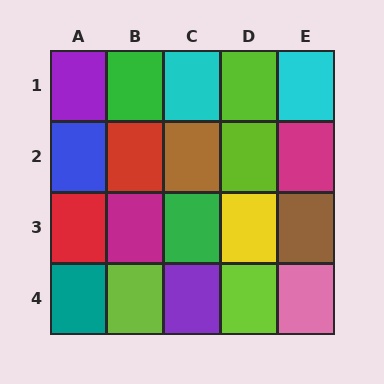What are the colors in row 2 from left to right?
Blue, red, brown, lime, magenta.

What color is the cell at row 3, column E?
Brown.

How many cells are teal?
1 cell is teal.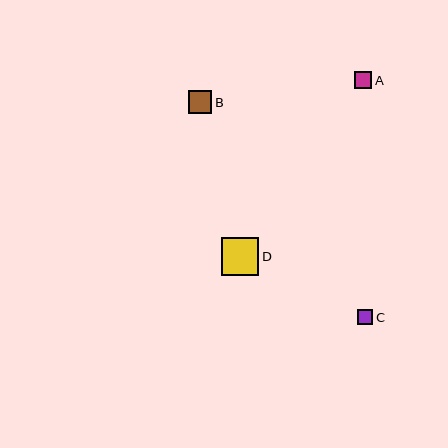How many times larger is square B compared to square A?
Square B is approximately 1.3 times the size of square A.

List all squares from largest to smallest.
From largest to smallest: D, B, A, C.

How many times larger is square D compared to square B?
Square D is approximately 1.7 times the size of square B.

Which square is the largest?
Square D is the largest with a size of approximately 38 pixels.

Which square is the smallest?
Square C is the smallest with a size of approximately 15 pixels.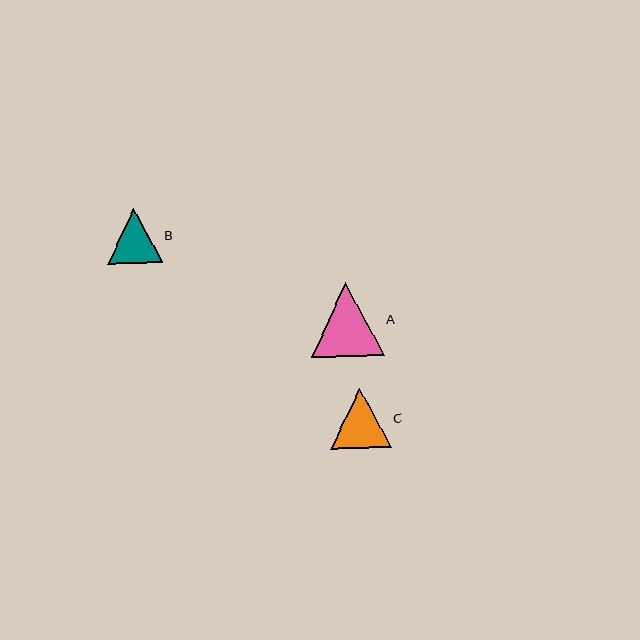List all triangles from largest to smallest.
From largest to smallest: A, C, B.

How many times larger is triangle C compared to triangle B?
Triangle C is approximately 1.1 times the size of triangle B.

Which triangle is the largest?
Triangle A is the largest with a size of approximately 73 pixels.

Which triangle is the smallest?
Triangle B is the smallest with a size of approximately 54 pixels.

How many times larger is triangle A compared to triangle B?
Triangle A is approximately 1.3 times the size of triangle B.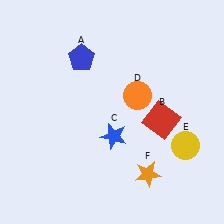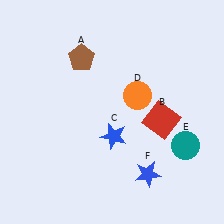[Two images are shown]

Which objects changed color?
A changed from blue to brown. E changed from yellow to teal. F changed from orange to blue.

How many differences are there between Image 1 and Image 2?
There are 3 differences between the two images.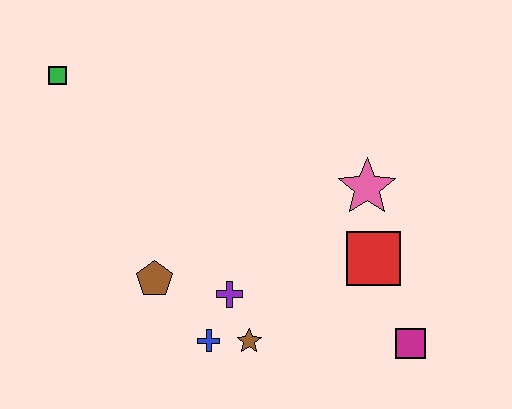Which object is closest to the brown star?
The blue cross is closest to the brown star.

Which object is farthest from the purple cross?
The green square is farthest from the purple cross.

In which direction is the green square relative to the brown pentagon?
The green square is above the brown pentagon.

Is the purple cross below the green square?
Yes